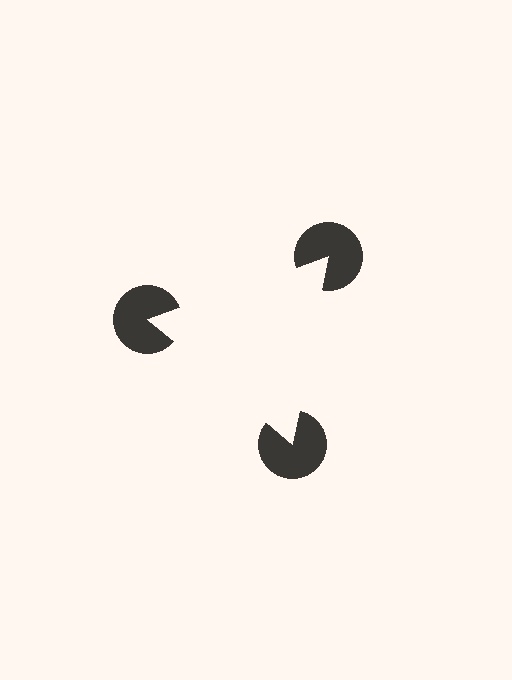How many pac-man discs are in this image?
There are 3 — one at each vertex of the illusory triangle.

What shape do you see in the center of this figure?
An illusory triangle — its edges are inferred from the aligned wedge cuts in the pac-man discs, not physically drawn.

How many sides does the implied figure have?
3 sides.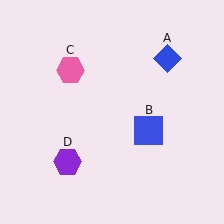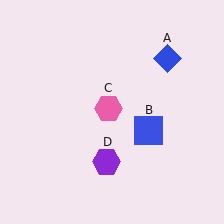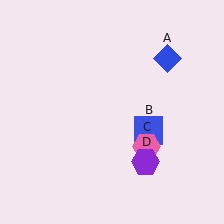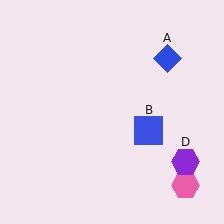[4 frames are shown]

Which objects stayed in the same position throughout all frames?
Blue diamond (object A) and blue square (object B) remained stationary.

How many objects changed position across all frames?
2 objects changed position: pink hexagon (object C), purple hexagon (object D).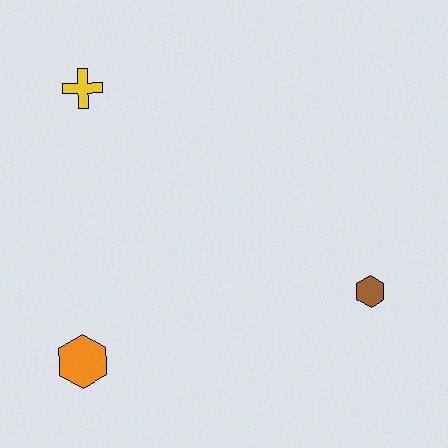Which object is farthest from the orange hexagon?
The brown hexagon is farthest from the orange hexagon.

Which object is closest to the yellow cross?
The orange hexagon is closest to the yellow cross.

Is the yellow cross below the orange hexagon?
No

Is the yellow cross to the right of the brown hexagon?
No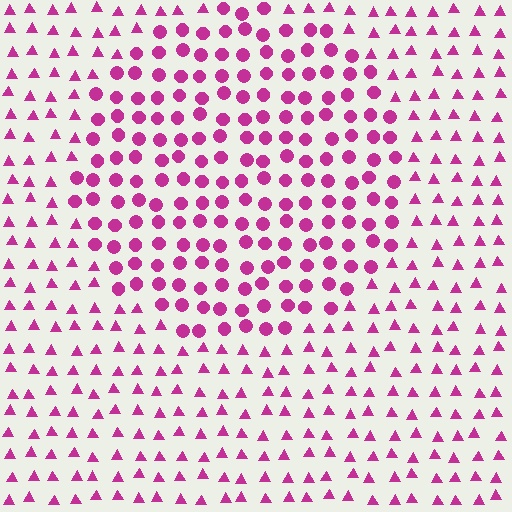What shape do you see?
I see a circle.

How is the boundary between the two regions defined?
The boundary is defined by a change in element shape: circles inside vs. triangles outside. All elements share the same color and spacing.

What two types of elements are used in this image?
The image uses circles inside the circle region and triangles outside it.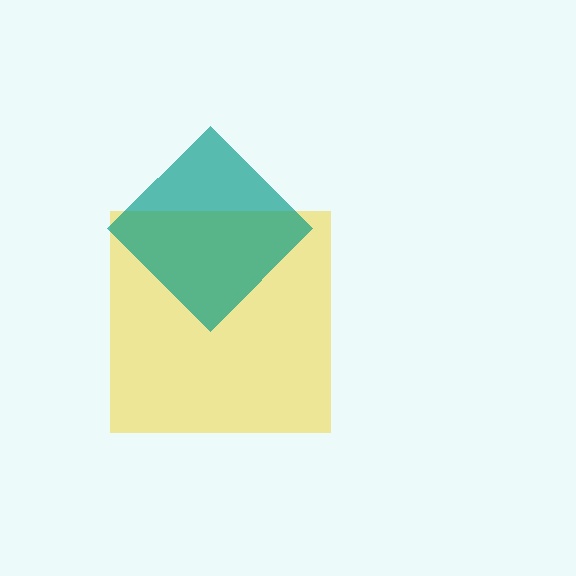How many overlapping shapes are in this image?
There are 2 overlapping shapes in the image.